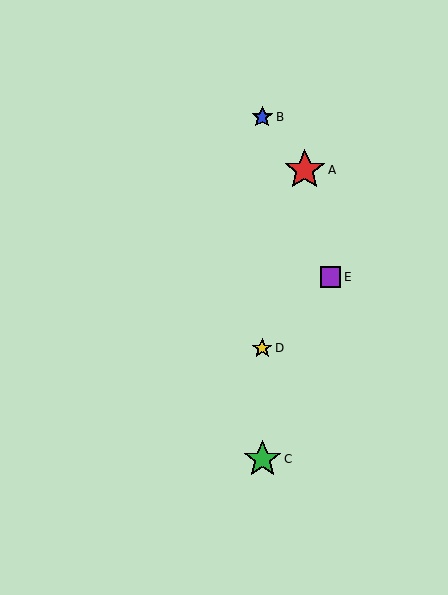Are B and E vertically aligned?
No, B is at x≈262 and E is at x≈331.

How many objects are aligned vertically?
3 objects (B, C, D) are aligned vertically.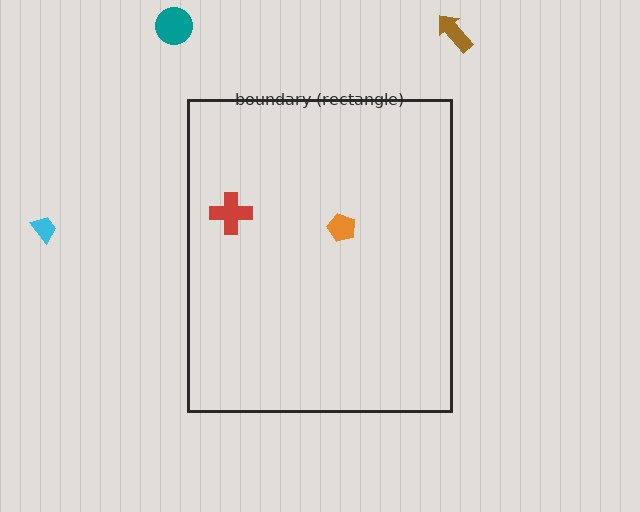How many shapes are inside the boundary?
2 inside, 3 outside.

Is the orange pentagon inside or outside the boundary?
Inside.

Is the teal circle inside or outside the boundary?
Outside.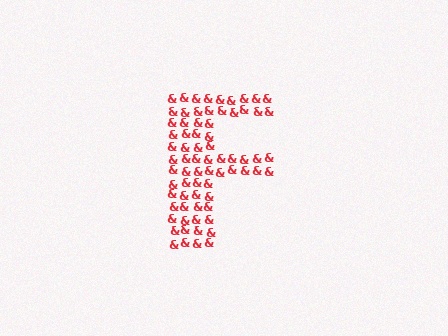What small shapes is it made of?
It is made of small ampersands.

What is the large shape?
The large shape is the letter F.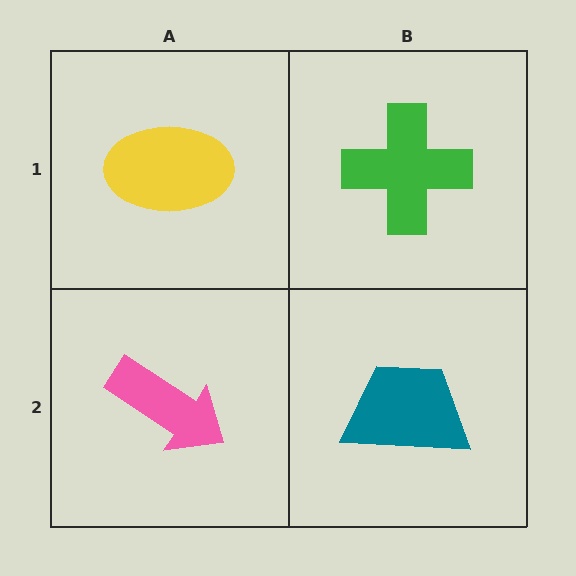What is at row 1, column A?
A yellow ellipse.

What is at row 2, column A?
A pink arrow.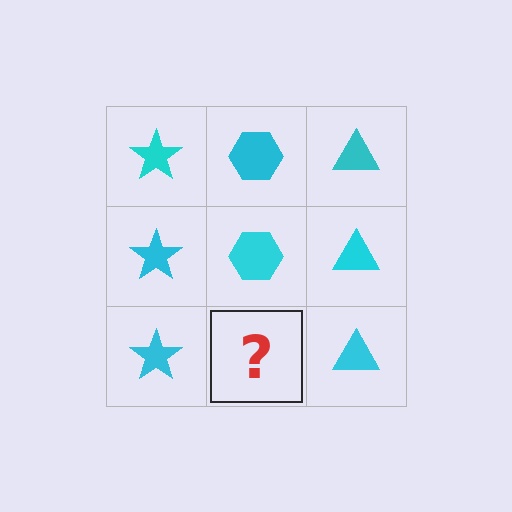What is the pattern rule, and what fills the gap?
The rule is that each column has a consistent shape. The gap should be filled with a cyan hexagon.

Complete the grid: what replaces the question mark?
The question mark should be replaced with a cyan hexagon.